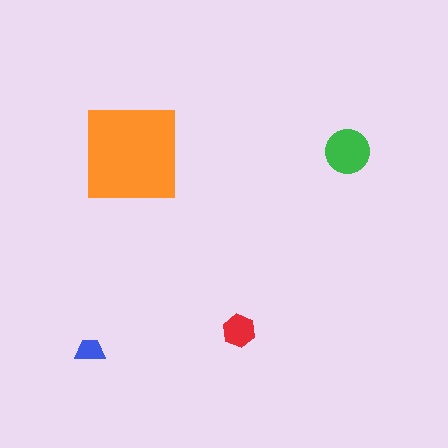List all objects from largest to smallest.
The orange square, the green circle, the red hexagon, the blue trapezoid.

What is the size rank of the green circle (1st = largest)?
2nd.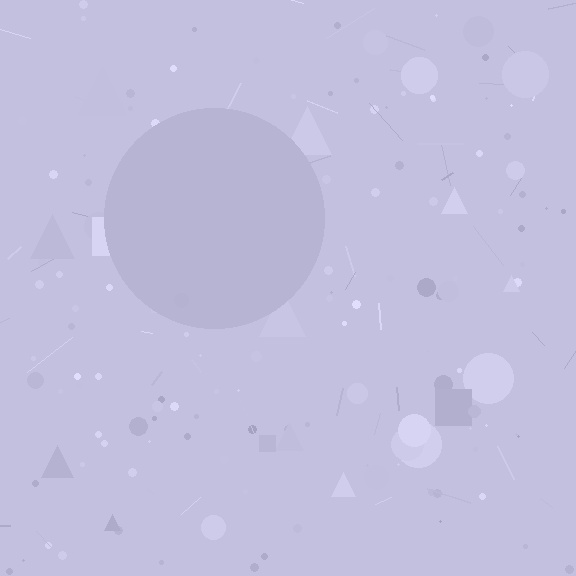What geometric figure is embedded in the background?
A circle is embedded in the background.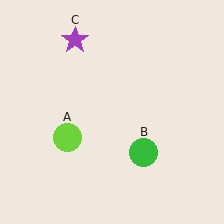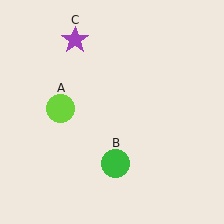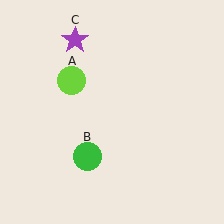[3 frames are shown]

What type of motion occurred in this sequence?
The lime circle (object A), green circle (object B) rotated clockwise around the center of the scene.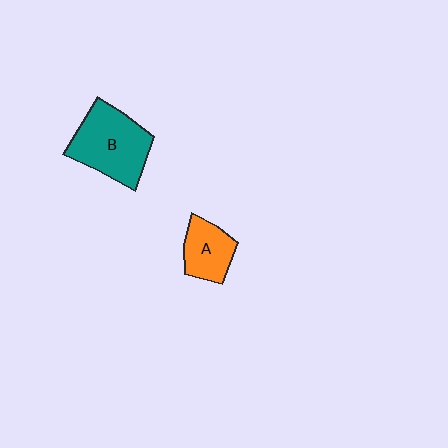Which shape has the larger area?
Shape B (teal).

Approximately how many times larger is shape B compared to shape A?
Approximately 1.8 times.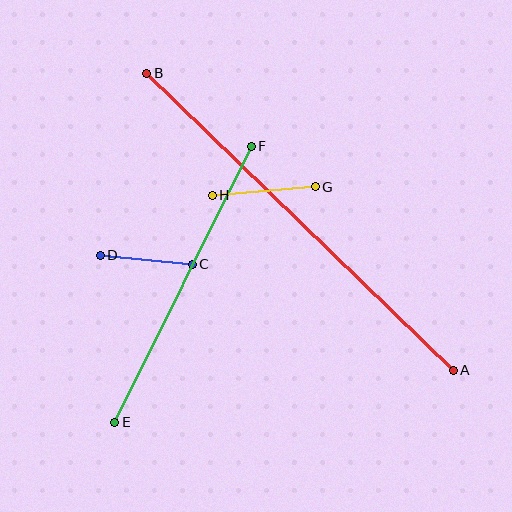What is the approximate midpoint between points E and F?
The midpoint is at approximately (183, 284) pixels.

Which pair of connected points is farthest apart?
Points A and B are farthest apart.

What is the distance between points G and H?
The distance is approximately 103 pixels.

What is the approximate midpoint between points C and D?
The midpoint is at approximately (146, 260) pixels.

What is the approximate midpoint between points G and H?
The midpoint is at approximately (264, 191) pixels.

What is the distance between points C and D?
The distance is approximately 92 pixels.